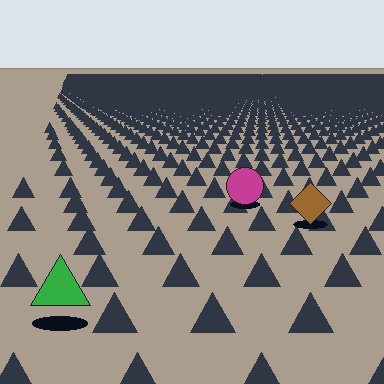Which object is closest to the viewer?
The green triangle is closest. The texture marks near it are larger and more spread out.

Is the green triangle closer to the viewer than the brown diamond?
Yes. The green triangle is closer — you can tell from the texture gradient: the ground texture is coarser near it.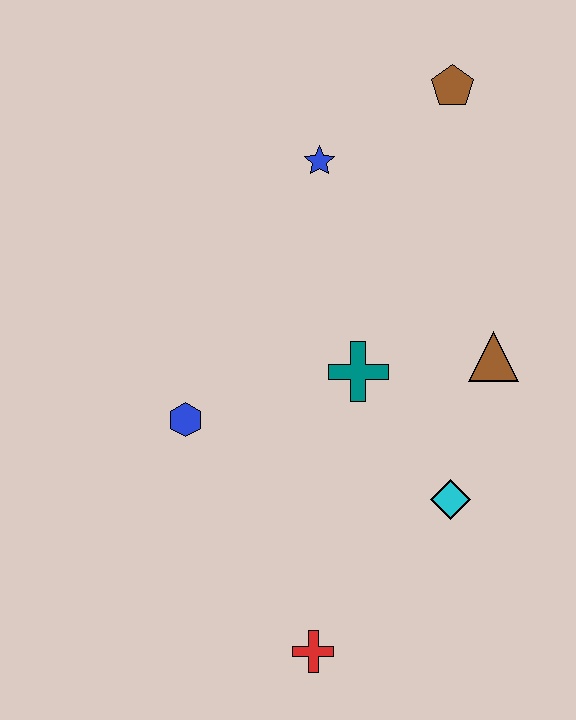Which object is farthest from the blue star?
The red cross is farthest from the blue star.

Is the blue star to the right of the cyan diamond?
No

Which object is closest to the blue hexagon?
The teal cross is closest to the blue hexagon.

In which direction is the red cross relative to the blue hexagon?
The red cross is below the blue hexagon.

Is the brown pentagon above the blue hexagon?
Yes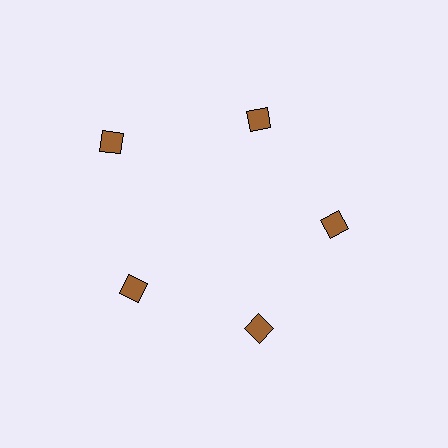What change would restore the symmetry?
The symmetry would be restored by moving it inward, back onto the ring so that all 5 squares sit at equal angles and equal distance from the center.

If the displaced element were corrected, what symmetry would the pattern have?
It would have 5-fold rotational symmetry — the pattern would map onto itself every 72 degrees.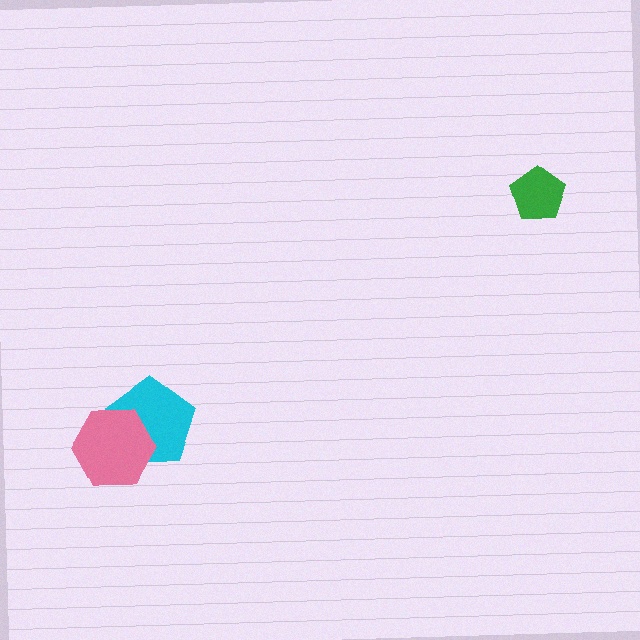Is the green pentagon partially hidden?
No, no other shape covers it.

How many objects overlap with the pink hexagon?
1 object overlaps with the pink hexagon.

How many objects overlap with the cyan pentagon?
1 object overlaps with the cyan pentagon.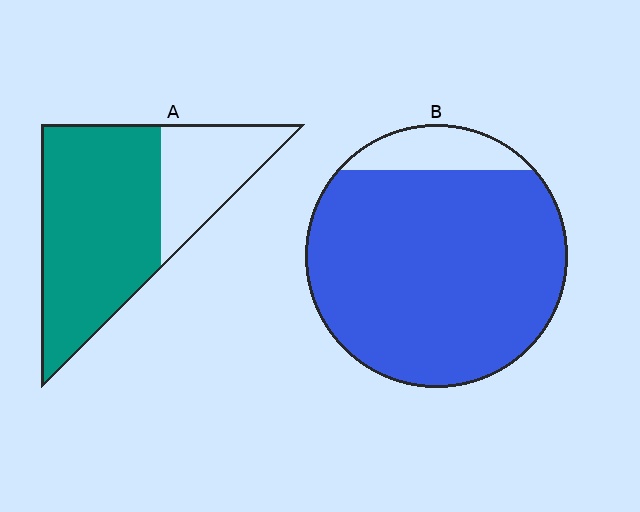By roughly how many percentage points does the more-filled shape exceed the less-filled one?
By roughly 20 percentage points (B over A).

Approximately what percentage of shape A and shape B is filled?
A is approximately 70% and B is approximately 90%.